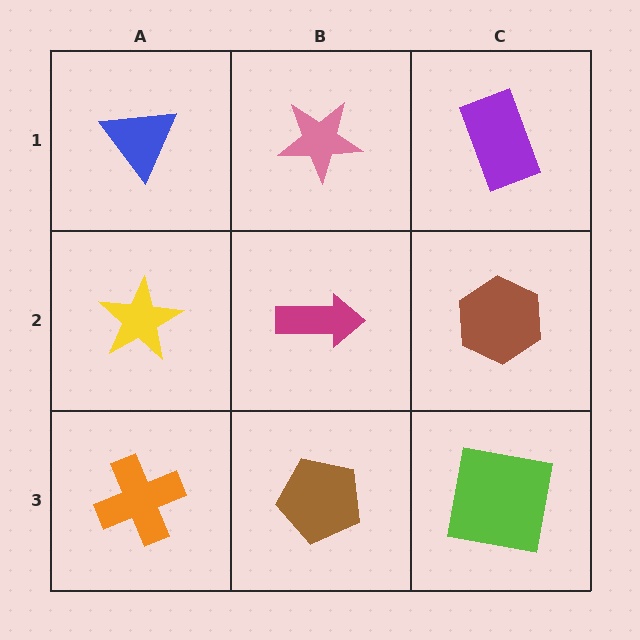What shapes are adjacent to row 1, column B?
A magenta arrow (row 2, column B), a blue triangle (row 1, column A), a purple rectangle (row 1, column C).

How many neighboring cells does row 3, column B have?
3.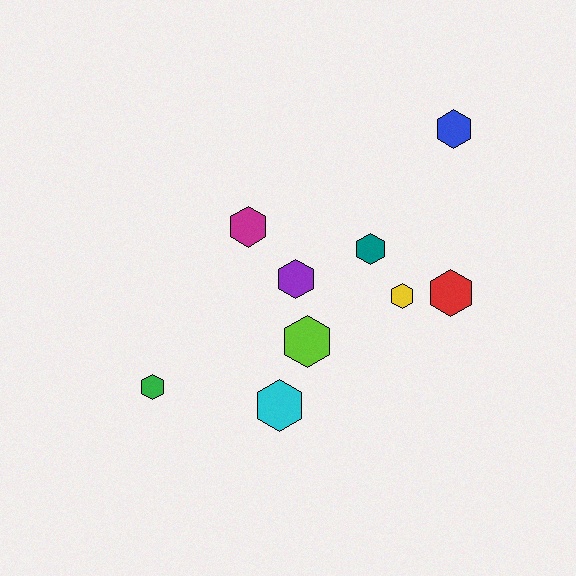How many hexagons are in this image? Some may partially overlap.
There are 9 hexagons.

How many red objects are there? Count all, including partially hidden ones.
There is 1 red object.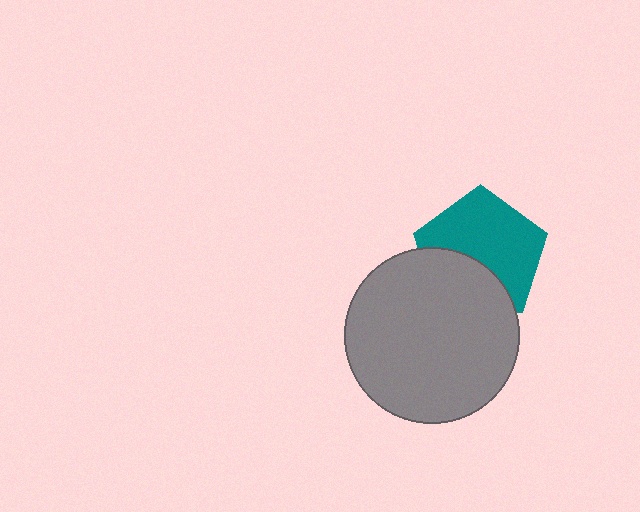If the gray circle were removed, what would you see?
You would see the complete teal pentagon.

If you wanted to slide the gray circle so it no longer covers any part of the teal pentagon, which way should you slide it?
Slide it down — that is the most direct way to separate the two shapes.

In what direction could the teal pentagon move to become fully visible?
The teal pentagon could move up. That would shift it out from behind the gray circle entirely.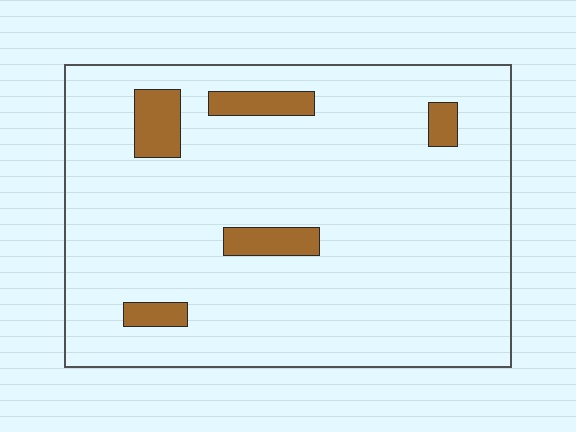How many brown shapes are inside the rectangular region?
5.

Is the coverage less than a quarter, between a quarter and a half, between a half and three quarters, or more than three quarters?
Less than a quarter.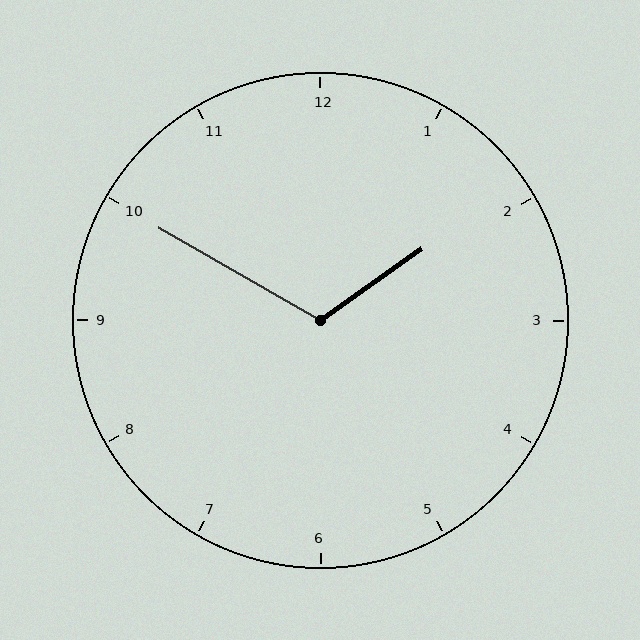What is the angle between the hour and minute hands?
Approximately 115 degrees.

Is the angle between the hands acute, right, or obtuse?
It is obtuse.